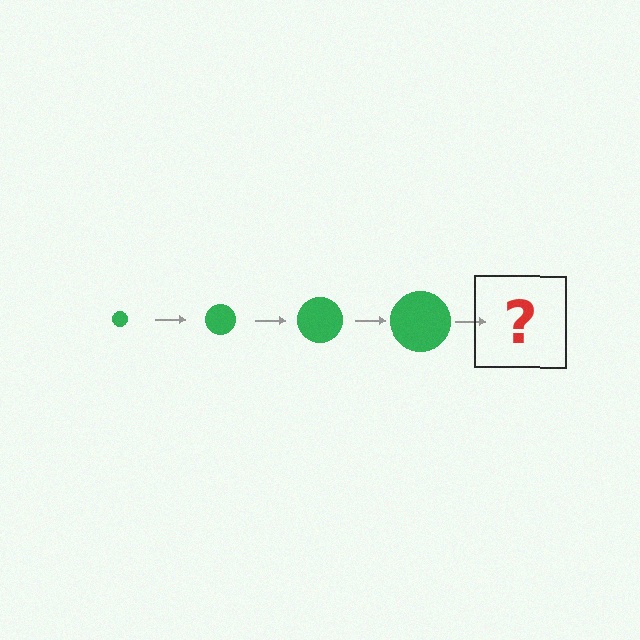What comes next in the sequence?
The next element should be a green circle, larger than the previous one.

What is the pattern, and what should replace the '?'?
The pattern is that the circle gets progressively larger each step. The '?' should be a green circle, larger than the previous one.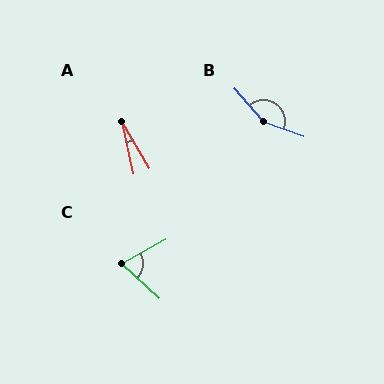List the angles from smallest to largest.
A (19°), C (71°), B (150°).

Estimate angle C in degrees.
Approximately 71 degrees.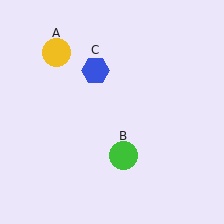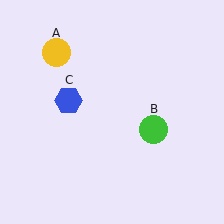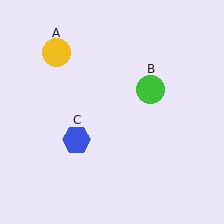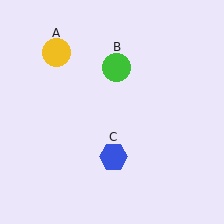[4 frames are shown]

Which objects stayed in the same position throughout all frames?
Yellow circle (object A) remained stationary.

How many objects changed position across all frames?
2 objects changed position: green circle (object B), blue hexagon (object C).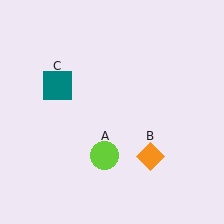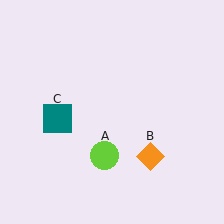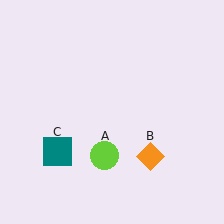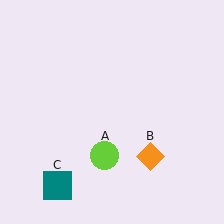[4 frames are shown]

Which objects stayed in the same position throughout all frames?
Lime circle (object A) and orange diamond (object B) remained stationary.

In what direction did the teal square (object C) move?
The teal square (object C) moved down.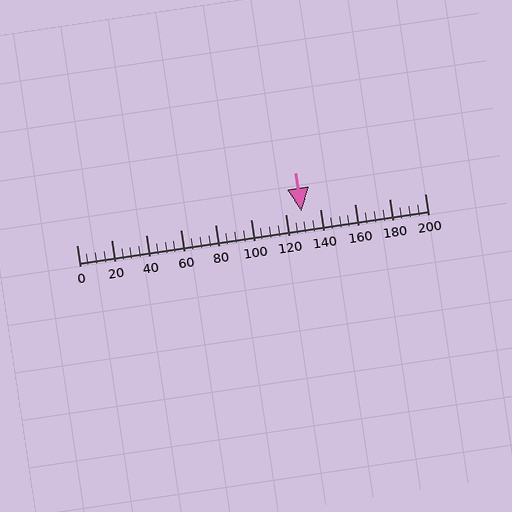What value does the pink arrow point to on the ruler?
The pink arrow points to approximately 130.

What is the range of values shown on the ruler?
The ruler shows values from 0 to 200.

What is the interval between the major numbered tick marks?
The major tick marks are spaced 20 units apart.